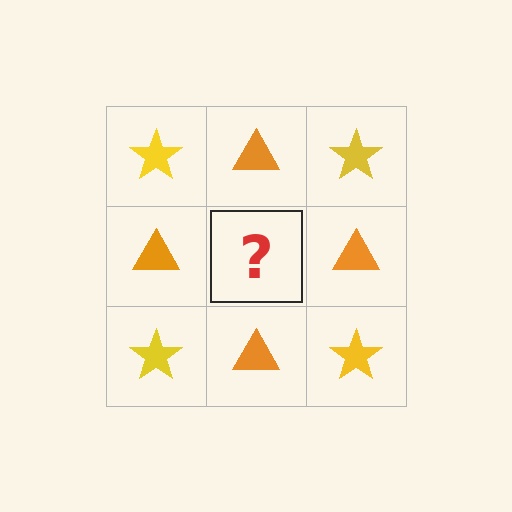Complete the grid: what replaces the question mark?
The question mark should be replaced with a yellow star.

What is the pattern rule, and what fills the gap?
The rule is that it alternates yellow star and orange triangle in a checkerboard pattern. The gap should be filled with a yellow star.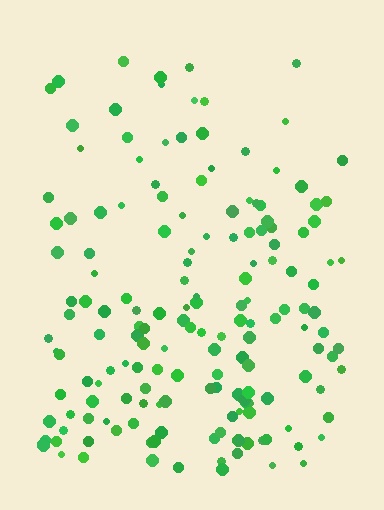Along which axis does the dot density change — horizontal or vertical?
Vertical.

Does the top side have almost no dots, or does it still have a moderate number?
Still a moderate number, just noticeably fewer than the bottom.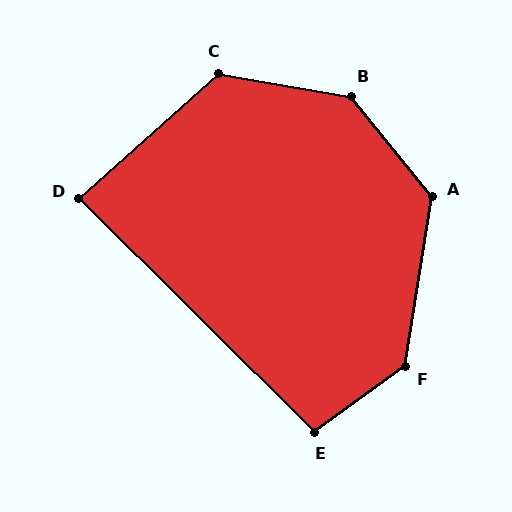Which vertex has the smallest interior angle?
D, at approximately 87 degrees.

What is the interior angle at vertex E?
Approximately 99 degrees (obtuse).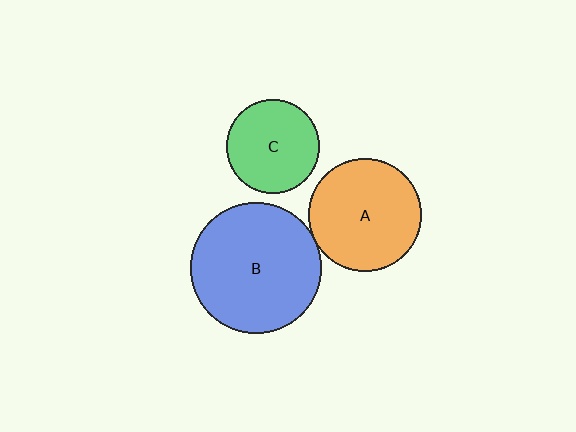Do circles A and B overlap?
Yes.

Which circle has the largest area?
Circle B (blue).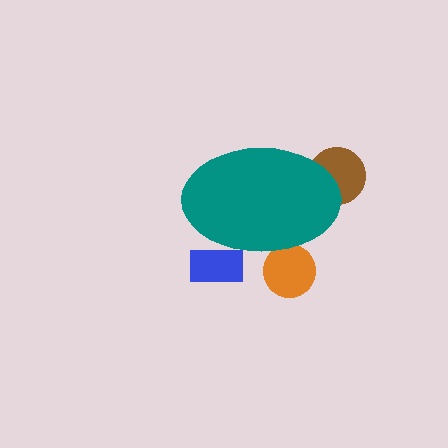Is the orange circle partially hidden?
Yes, the orange circle is partially hidden behind the teal ellipse.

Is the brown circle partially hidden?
Yes, the brown circle is partially hidden behind the teal ellipse.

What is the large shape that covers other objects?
A teal ellipse.